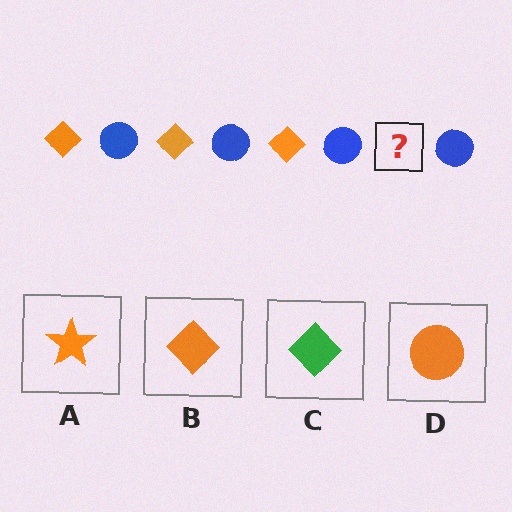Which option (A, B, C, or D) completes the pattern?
B.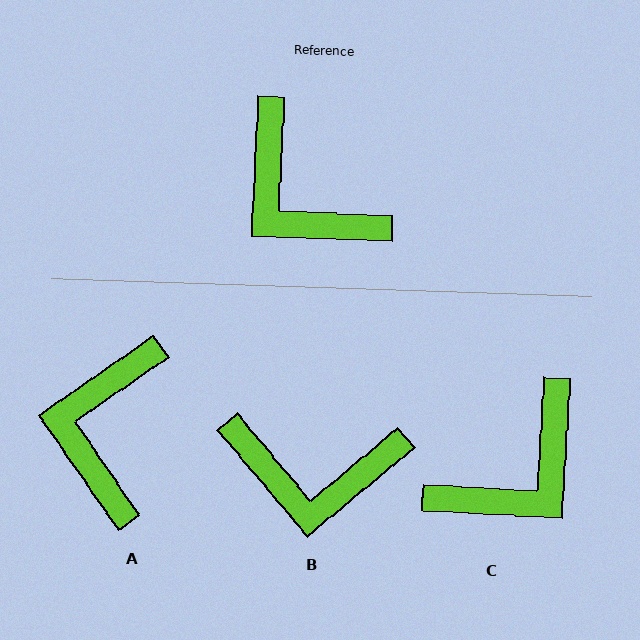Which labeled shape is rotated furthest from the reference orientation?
C, about 89 degrees away.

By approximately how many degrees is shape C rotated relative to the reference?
Approximately 89 degrees counter-clockwise.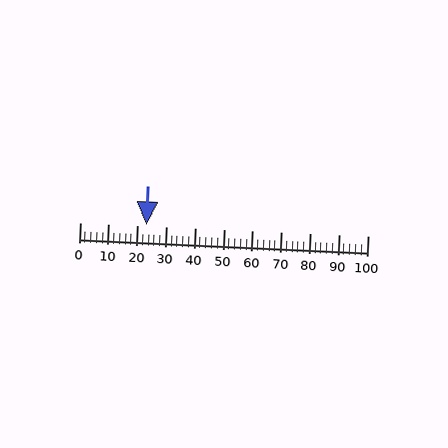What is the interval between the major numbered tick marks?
The major tick marks are spaced 10 units apart.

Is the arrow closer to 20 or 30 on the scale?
The arrow is closer to 20.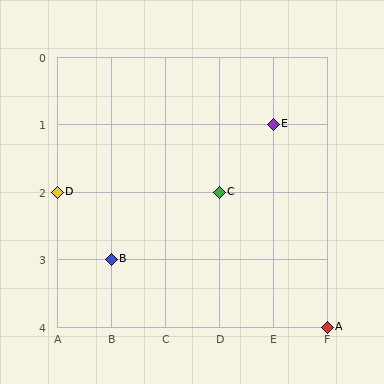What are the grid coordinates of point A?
Point A is at grid coordinates (F, 4).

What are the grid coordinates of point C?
Point C is at grid coordinates (D, 2).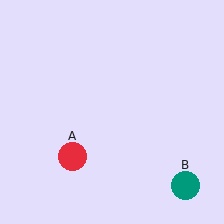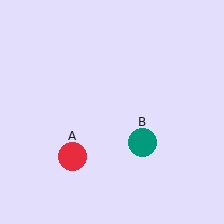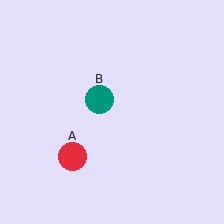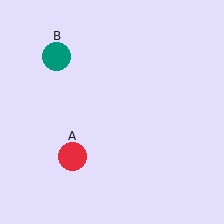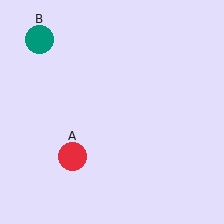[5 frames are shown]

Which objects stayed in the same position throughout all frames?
Red circle (object A) remained stationary.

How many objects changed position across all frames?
1 object changed position: teal circle (object B).